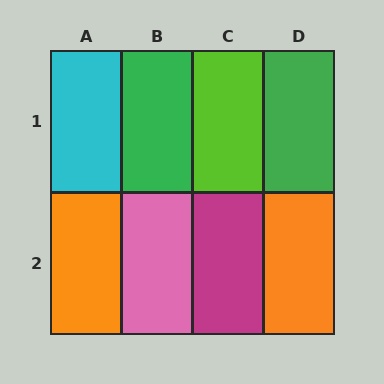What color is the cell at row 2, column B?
Pink.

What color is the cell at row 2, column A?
Orange.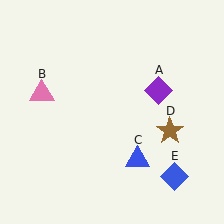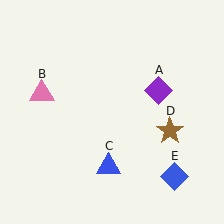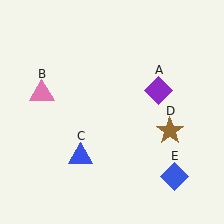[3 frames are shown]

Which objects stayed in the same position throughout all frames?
Purple diamond (object A) and pink triangle (object B) and brown star (object D) and blue diamond (object E) remained stationary.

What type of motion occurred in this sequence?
The blue triangle (object C) rotated clockwise around the center of the scene.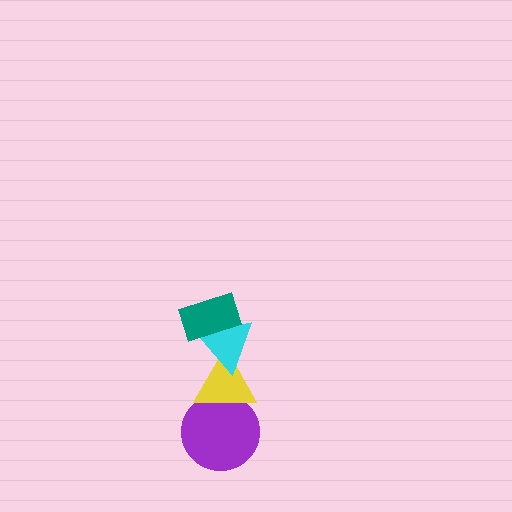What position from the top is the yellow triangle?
The yellow triangle is 3rd from the top.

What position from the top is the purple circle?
The purple circle is 4th from the top.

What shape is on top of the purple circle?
The yellow triangle is on top of the purple circle.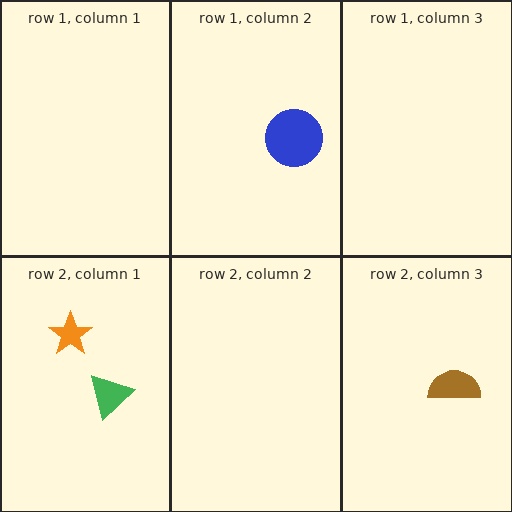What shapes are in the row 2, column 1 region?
The orange star, the green triangle.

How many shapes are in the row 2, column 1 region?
2.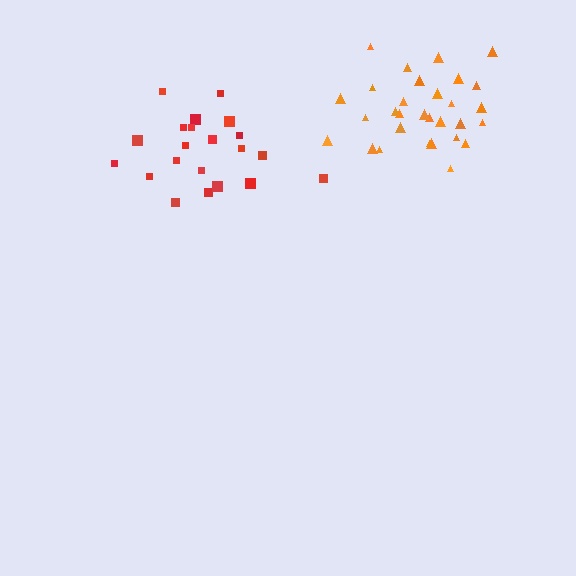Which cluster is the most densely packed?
Orange.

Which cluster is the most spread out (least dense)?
Red.